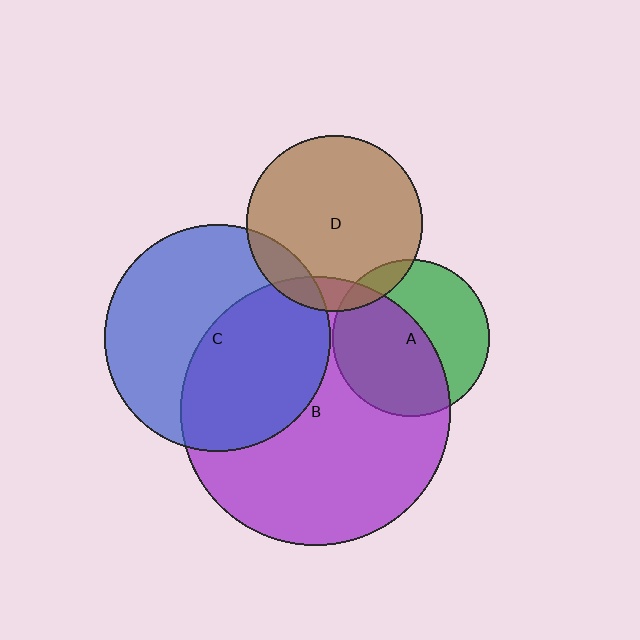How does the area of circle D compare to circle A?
Approximately 1.3 times.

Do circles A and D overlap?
Yes.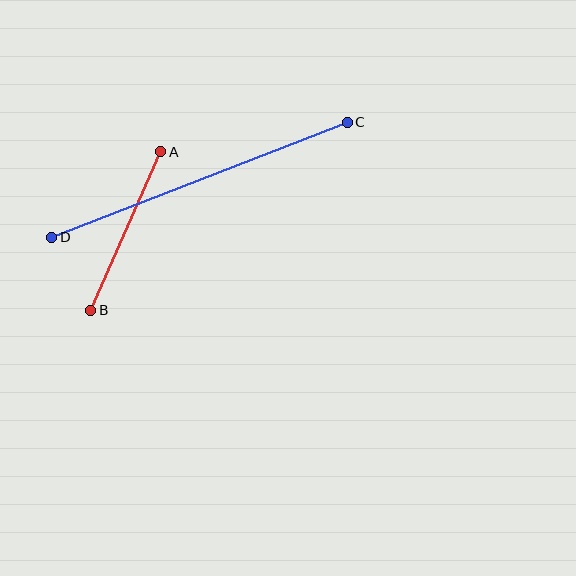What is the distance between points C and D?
The distance is approximately 317 pixels.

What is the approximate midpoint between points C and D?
The midpoint is at approximately (199, 180) pixels.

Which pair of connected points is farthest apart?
Points C and D are farthest apart.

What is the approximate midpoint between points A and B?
The midpoint is at approximately (126, 231) pixels.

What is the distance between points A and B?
The distance is approximately 173 pixels.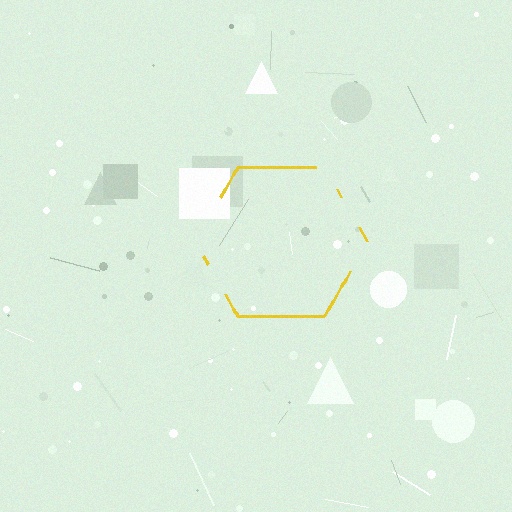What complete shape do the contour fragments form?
The contour fragments form a hexagon.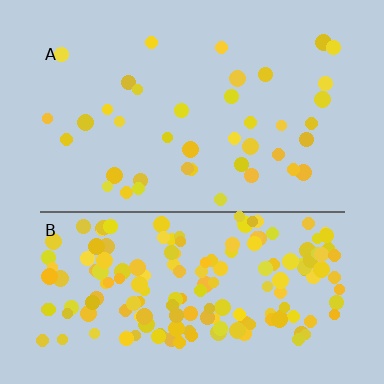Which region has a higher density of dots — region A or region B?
B (the bottom).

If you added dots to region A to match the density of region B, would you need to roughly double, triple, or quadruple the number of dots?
Approximately quadruple.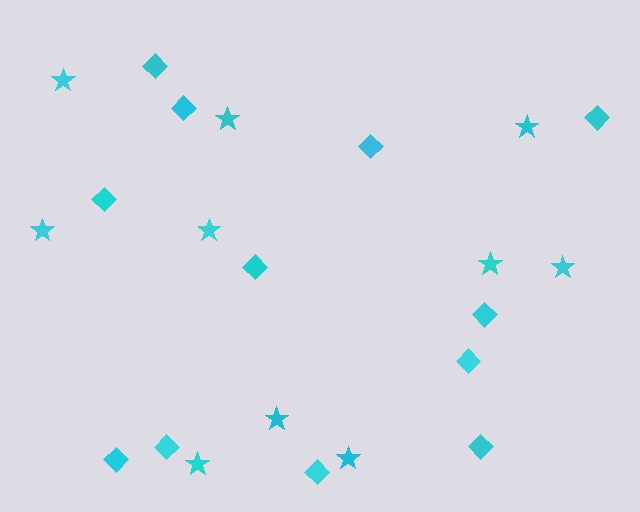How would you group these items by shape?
There are 2 groups: one group of stars (10) and one group of diamonds (12).